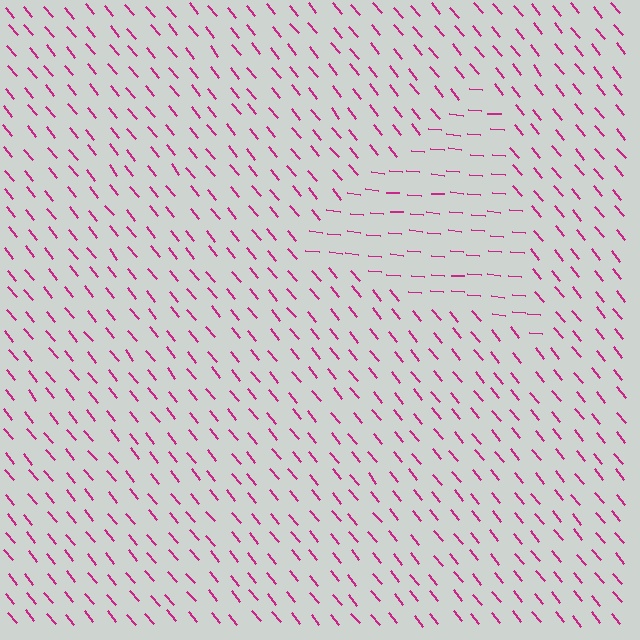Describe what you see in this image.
The image is filled with small magenta line segments. A triangle region in the image has lines oriented differently from the surrounding lines, creating a visible texture boundary.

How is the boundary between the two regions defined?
The boundary is defined purely by a change in line orientation (approximately 45 degrees difference). All lines are the same color and thickness.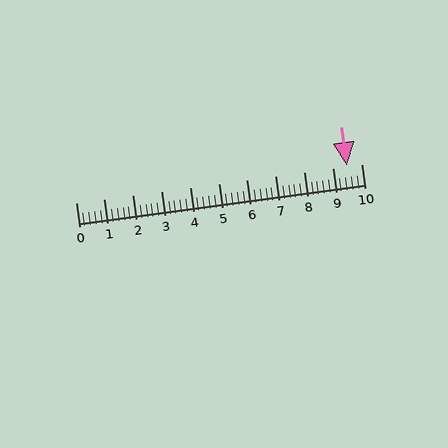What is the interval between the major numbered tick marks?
The major tick marks are spaced 1 units apart.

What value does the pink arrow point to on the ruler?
The pink arrow points to approximately 9.5.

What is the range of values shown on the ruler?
The ruler shows values from 0 to 10.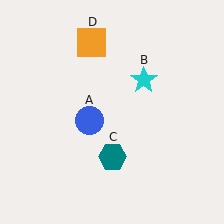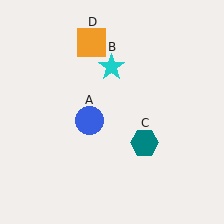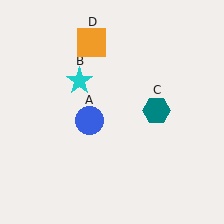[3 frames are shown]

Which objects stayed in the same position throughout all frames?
Blue circle (object A) and orange square (object D) remained stationary.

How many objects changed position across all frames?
2 objects changed position: cyan star (object B), teal hexagon (object C).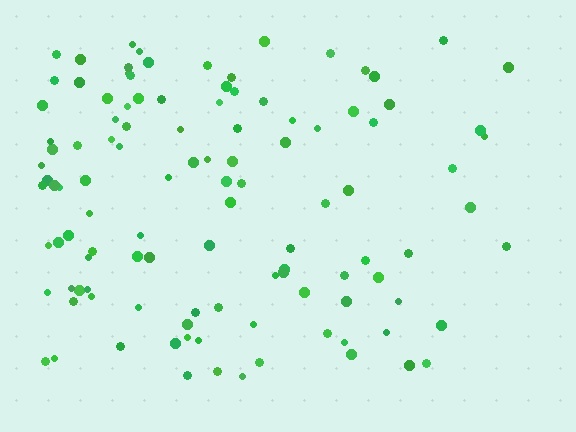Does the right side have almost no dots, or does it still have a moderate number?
Still a moderate number, just noticeably fewer than the left.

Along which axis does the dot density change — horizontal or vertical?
Horizontal.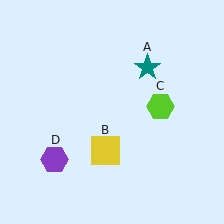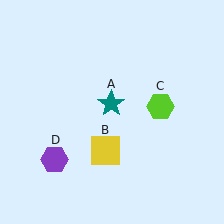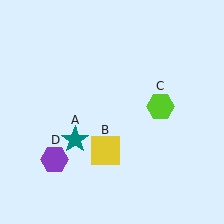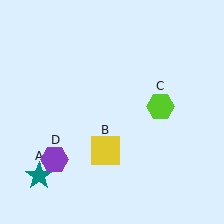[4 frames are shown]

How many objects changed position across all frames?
1 object changed position: teal star (object A).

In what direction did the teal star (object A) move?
The teal star (object A) moved down and to the left.